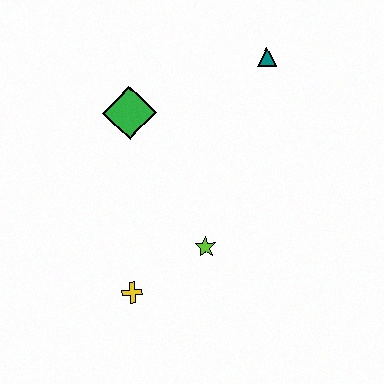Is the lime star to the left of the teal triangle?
Yes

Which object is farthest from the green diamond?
The yellow cross is farthest from the green diamond.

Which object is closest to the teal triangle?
The green diamond is closest to the teal triangle.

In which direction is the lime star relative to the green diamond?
The lime star is below the green diamond.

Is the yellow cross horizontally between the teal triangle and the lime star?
No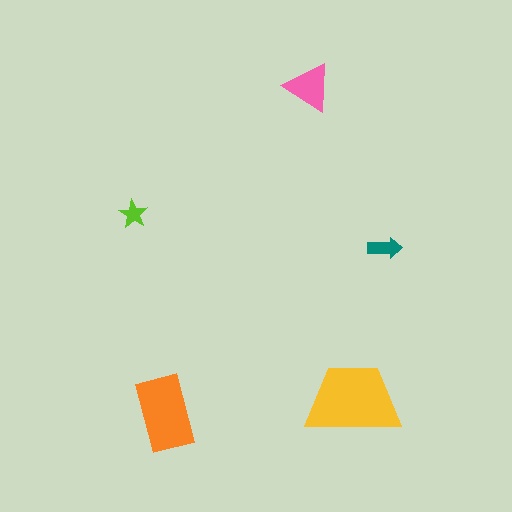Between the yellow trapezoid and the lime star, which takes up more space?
The yellow trapezoid.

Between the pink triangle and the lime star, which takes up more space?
The pink triangle.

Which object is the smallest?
The lime star.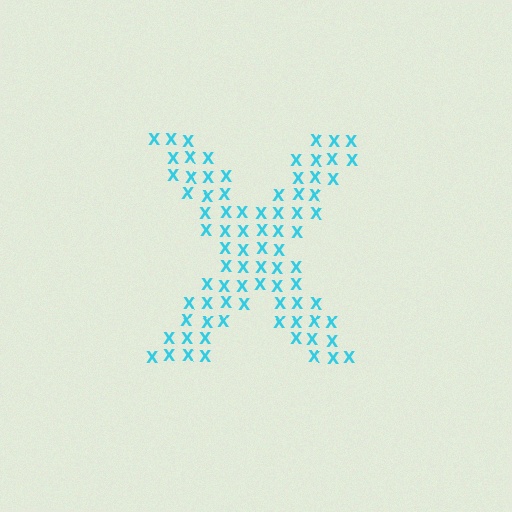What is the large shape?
The large shape is the letter X.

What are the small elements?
The small elements are letter X's.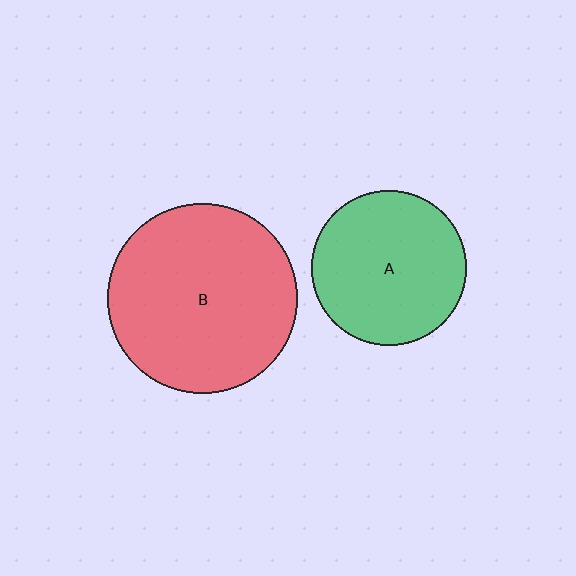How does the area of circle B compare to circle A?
Approximately 1.5 times.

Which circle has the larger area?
Circle B (red).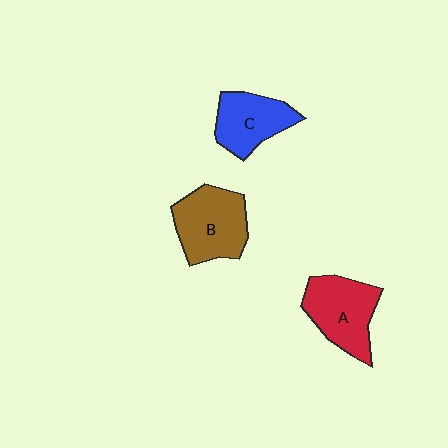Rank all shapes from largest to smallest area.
From largest to smallest: B (brown), A (red), C (blue).